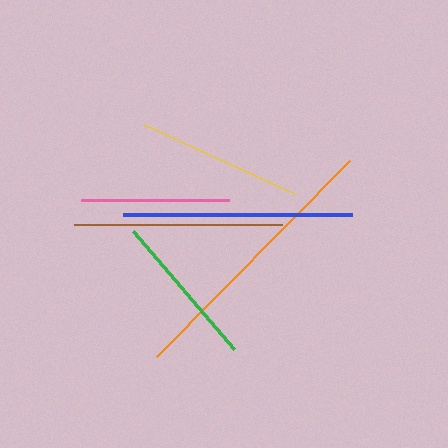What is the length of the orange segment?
The orange segment is approximately 275 pixels long.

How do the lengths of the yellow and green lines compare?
The yellow and green lines are approximately the same length.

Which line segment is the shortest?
The pink line is the shortest at approximately 148 pixels.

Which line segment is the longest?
The orange line is the longest at approximately 275 pixels.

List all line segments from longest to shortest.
From longest to shortest: orange, blue, brown, yellow, green, pink.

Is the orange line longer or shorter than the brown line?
The orange line is longer than the brown line.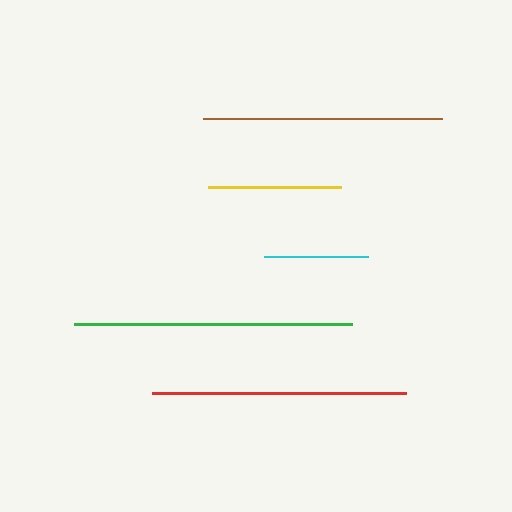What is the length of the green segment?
The green segment is approximately 278 pixels long.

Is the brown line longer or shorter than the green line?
The green line is longer than the brown line.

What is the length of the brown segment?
The brown segment is approximately 238 pixels long.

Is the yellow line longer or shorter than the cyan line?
The yellow line is longer than the cyan line.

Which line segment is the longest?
The green line is the longest at approximately 278 pixels.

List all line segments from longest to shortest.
From longest to shortest: green, red, brown, yellow, cyan.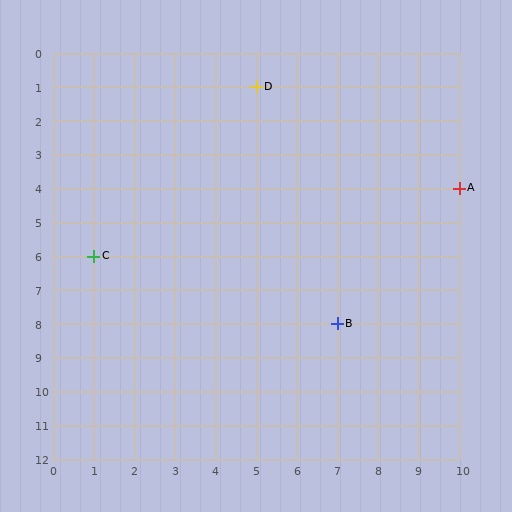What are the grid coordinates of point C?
Point C is at grid coordinates (1, 6).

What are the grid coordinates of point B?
Point B is at grid coordinates (7, 8).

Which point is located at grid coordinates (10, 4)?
Point A is at (10, 4).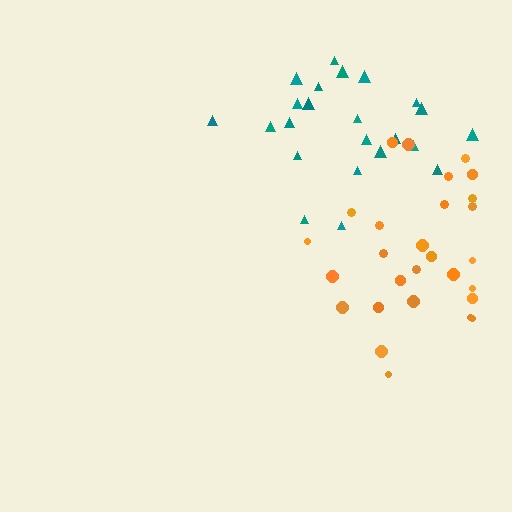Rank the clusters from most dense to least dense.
orange, teal.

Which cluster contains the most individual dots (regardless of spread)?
Orange (28).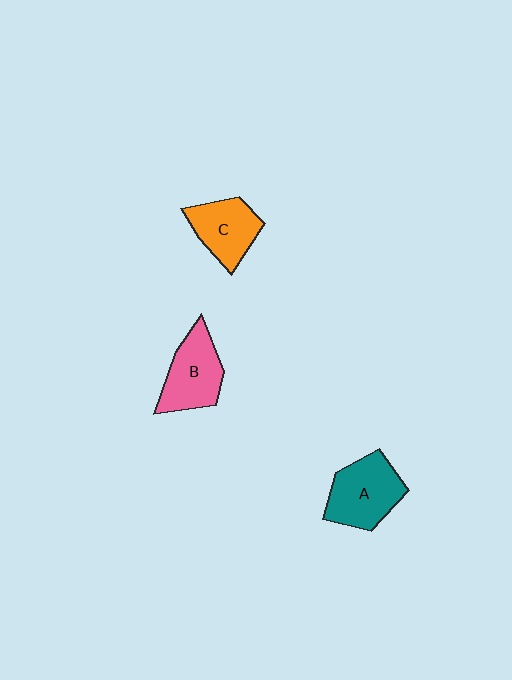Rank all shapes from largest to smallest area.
From largest to smallest: A (teal), B (pink), C (orange).